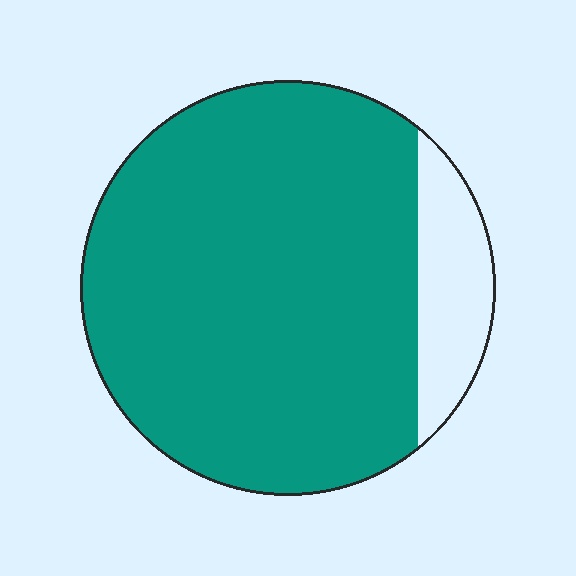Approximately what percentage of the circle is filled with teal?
Approximately 85%.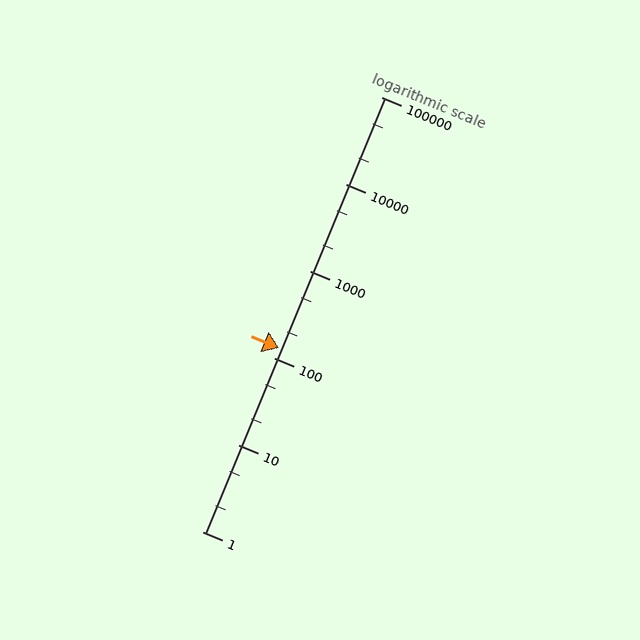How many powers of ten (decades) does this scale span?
The scale spans 5 decades, from 1 to 100000.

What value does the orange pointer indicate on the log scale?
The pointer indicates approximately 130.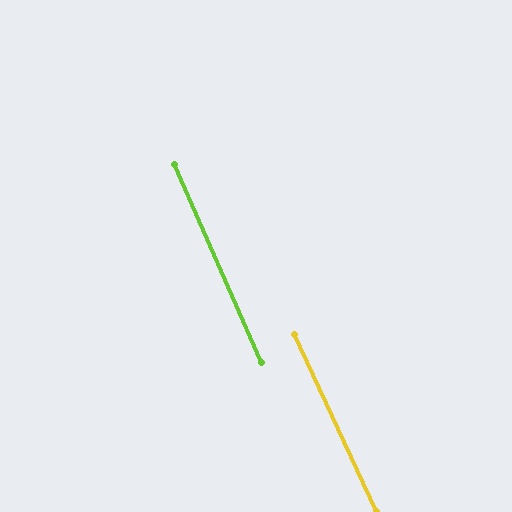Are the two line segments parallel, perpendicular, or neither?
Parallel — their directions differ by only 1.0°.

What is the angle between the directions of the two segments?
Approximately 1 degree.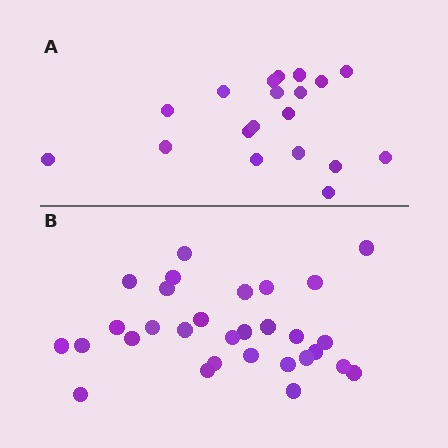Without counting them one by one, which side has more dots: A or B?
Region B (the bottom region) has more dots.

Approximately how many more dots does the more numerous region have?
Region B has roughly 12 or so more dots than region A.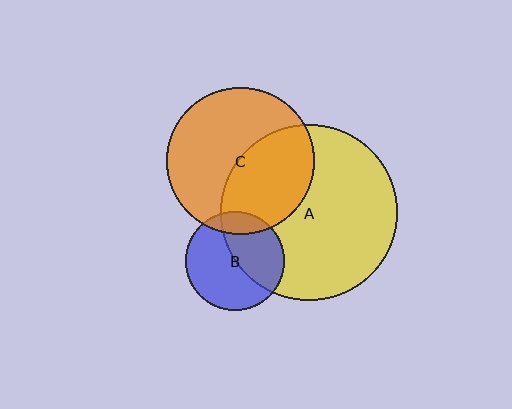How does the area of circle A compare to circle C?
Approximately 1.4 times.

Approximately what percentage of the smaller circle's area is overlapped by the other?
Approximately 15%.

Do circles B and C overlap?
Yes.